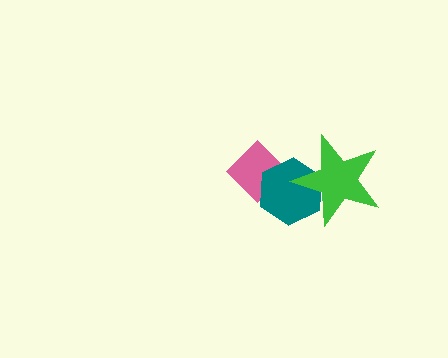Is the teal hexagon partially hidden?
Yes, it is partially covered by another shape.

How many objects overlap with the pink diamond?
1 object overlaps with the pink diamond.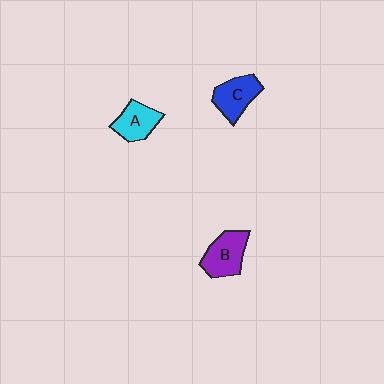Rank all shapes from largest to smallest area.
From largest to smallest: B (purple), C (blue), A (cyan).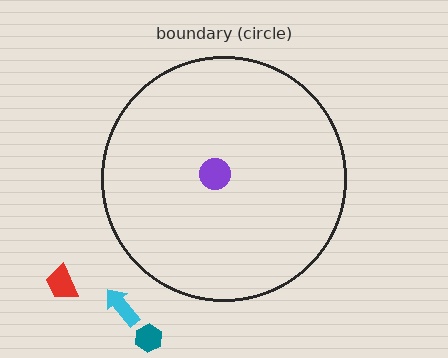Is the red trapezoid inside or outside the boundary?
Outside.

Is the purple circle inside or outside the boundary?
Inside.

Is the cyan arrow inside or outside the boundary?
Outside.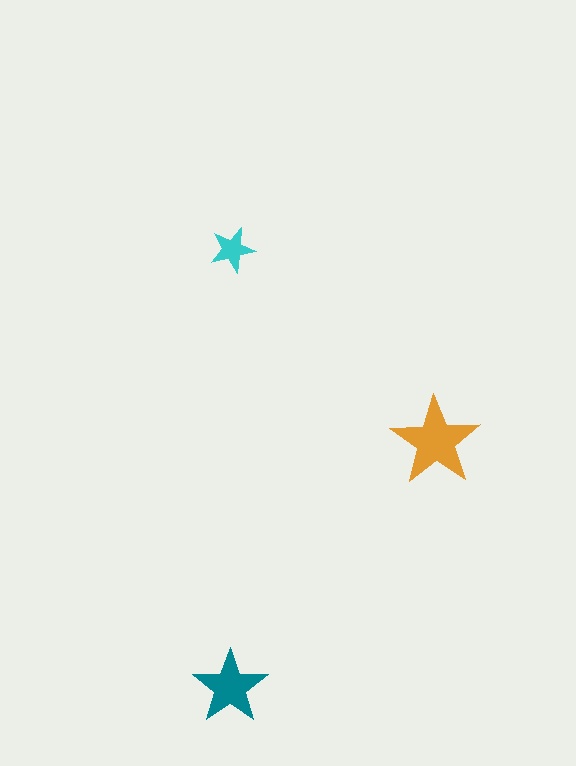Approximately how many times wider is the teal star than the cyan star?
About 1.5 times wider.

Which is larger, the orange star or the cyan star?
The orange one.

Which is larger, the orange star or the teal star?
The orange one.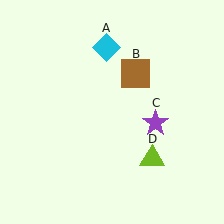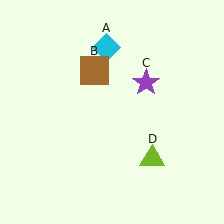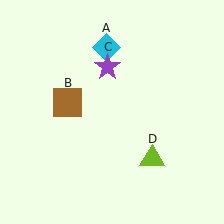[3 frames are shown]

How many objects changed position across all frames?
2 objects changed position: brown square (object B), purple star (object C).